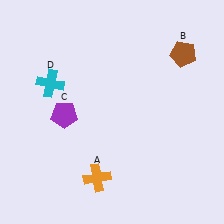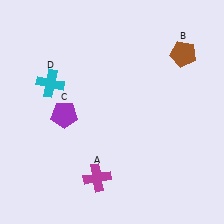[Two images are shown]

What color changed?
The cross (A) changed from orange in Image 1 to magenta in Image 2.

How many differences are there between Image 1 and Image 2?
There is 1 difference between the two images.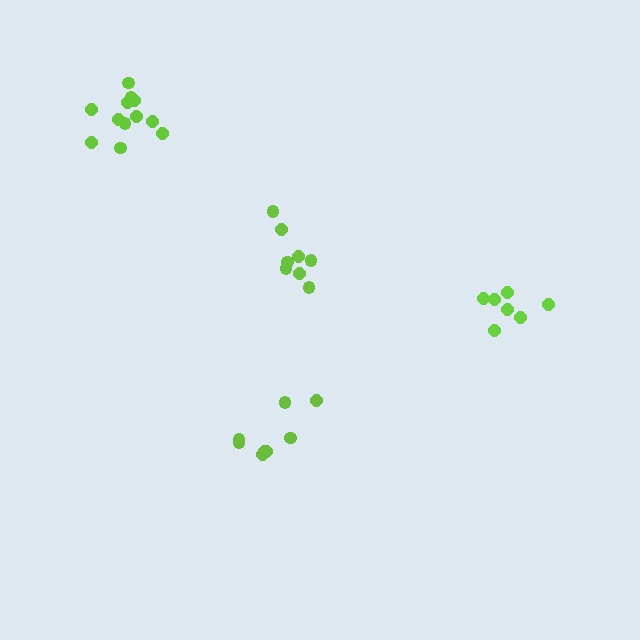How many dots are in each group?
Group 1: 12 dots, Group 2: 8 dots, Group 3: 8 dots, Group 4: 7 dots (35 total).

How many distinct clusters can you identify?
There are 4 distinct clusters.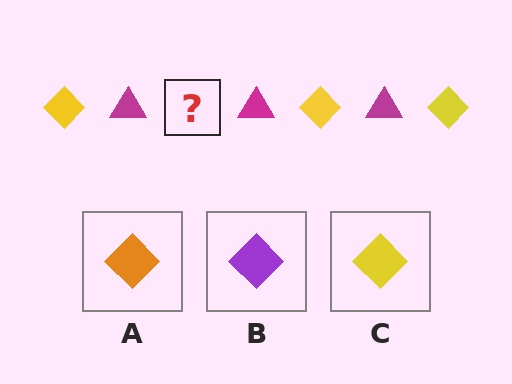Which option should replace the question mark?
Option C.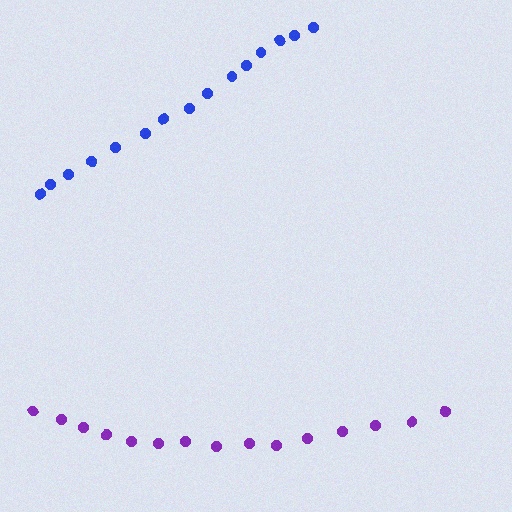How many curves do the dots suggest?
There are 2 distinct paths.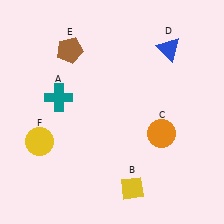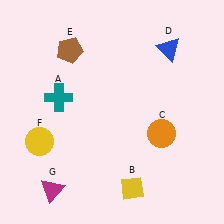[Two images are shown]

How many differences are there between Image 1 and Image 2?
There is 1 difference between the two images.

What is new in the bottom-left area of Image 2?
A magenta triangle (G) was added in the bottom-left area of Image 2.